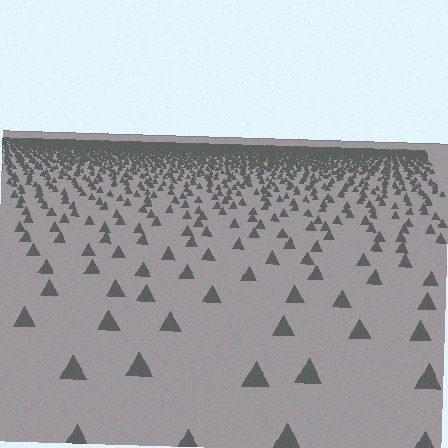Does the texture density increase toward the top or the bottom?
Density increases toward the top.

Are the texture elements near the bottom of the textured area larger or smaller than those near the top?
Larger. Near the bottom, elements are closer to the viewer and appear at a bigger on-screen size.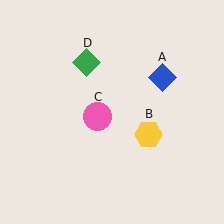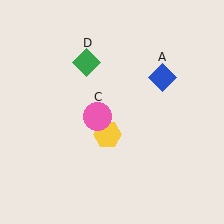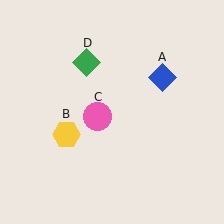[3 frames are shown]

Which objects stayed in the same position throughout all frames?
Blue diamond (object A) and pink circle (object C) and green diamond (object D) remained stationary.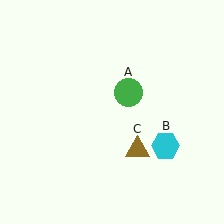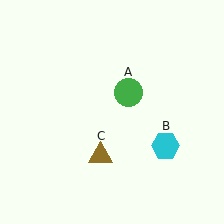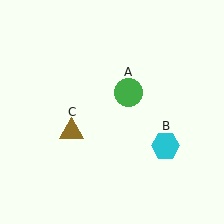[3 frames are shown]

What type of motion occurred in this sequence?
The brown triangle (object C) rotated clockwise around the center of the scene.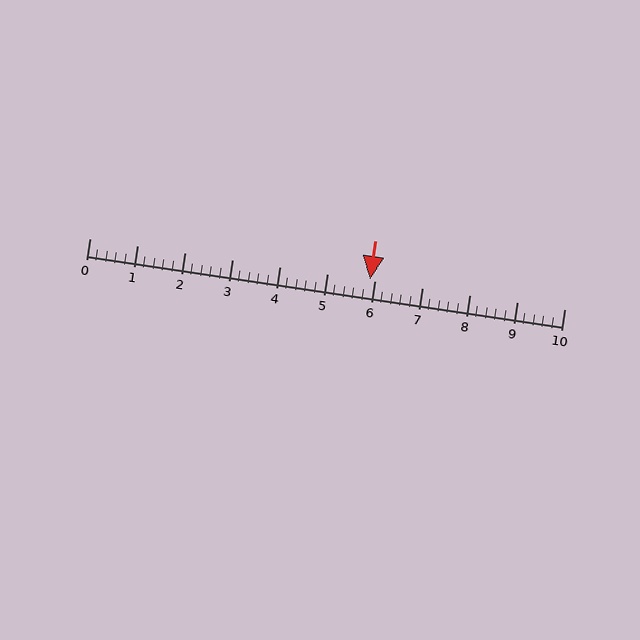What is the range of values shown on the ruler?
The ruler shows values from 0 to 10.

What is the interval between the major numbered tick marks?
The major tick marks are spaced 1 units apart.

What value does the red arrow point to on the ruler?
The red arrow points to approximately 5.9.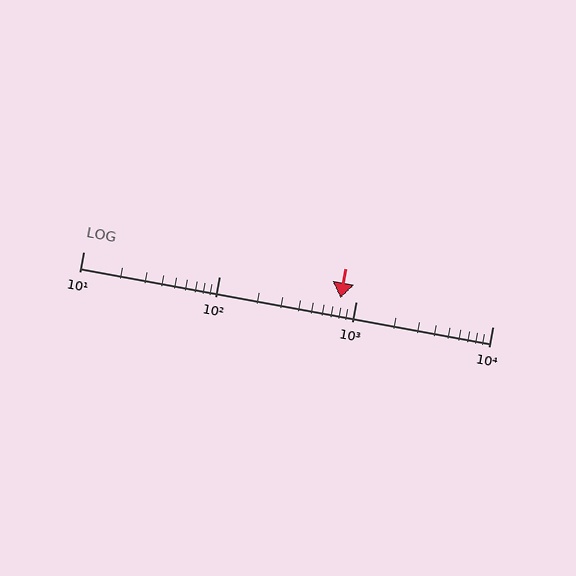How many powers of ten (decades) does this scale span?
The scale spans 3 decades, from 10 to 10000.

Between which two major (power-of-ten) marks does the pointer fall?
The pointer is between 100 and 1000.